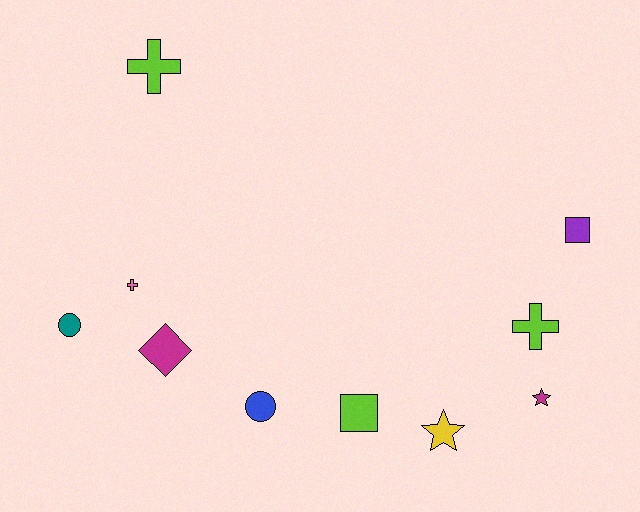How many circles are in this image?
There are 2 circles.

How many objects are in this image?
There are 10 objects.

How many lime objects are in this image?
There are 3 lime objects.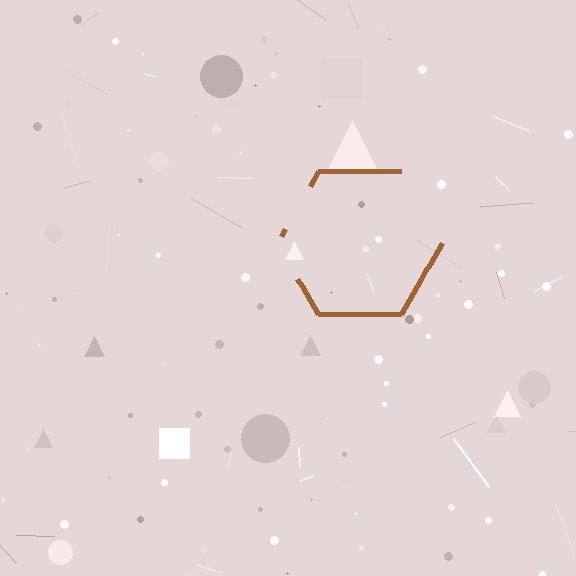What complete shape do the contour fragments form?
The contour fragments form a hexagon.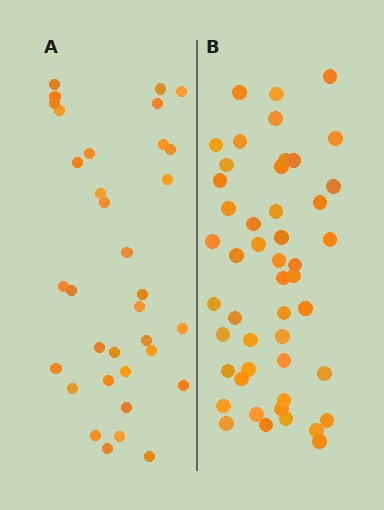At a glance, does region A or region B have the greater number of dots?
Region B (the right region) has more dots.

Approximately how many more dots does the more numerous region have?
Region B has approximately 15 more dots than region A.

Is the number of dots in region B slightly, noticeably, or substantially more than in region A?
Region B has noticeably more, but not dramatically so. The ratio is roughly 1.4 to 1.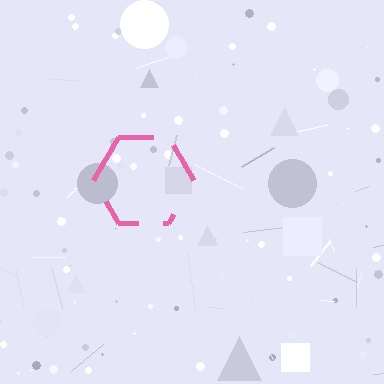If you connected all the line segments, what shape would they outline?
They would outline a hexagon.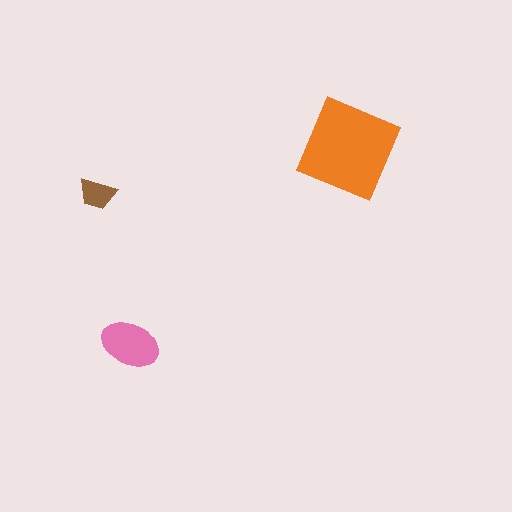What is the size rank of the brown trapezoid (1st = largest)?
3rd.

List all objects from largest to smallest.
The orange square, the pink ellipse, the brown trapezoid.